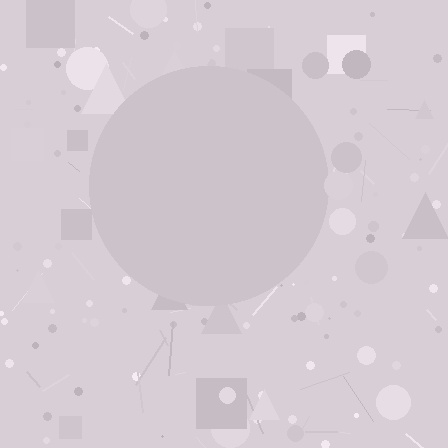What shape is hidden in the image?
A circle is hidden in the image.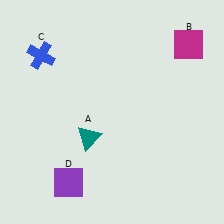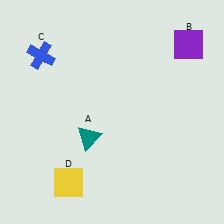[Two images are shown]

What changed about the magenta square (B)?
In Image 1, B is magenta. In Image 2, it changed to purple.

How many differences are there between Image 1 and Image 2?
There are 2 differences between the two images.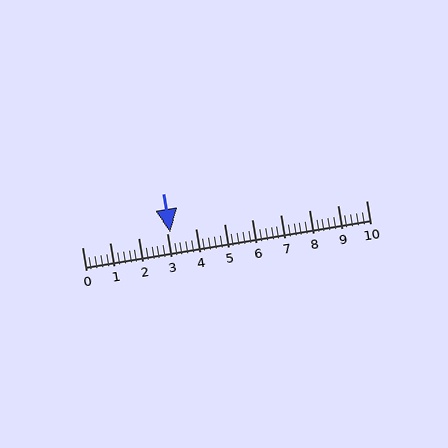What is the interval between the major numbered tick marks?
The major tick marks are spaced 1 units apart.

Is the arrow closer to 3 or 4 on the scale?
The arrow is closer to 3.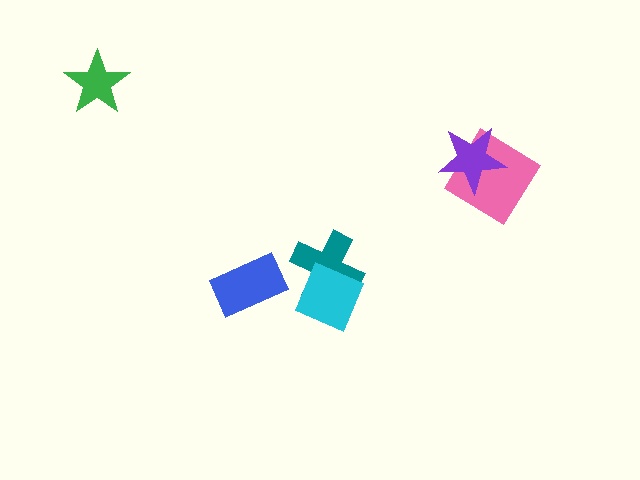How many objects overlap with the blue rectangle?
0 objects overlap with the blue rectangle.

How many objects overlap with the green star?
0 objects overlap with the green star.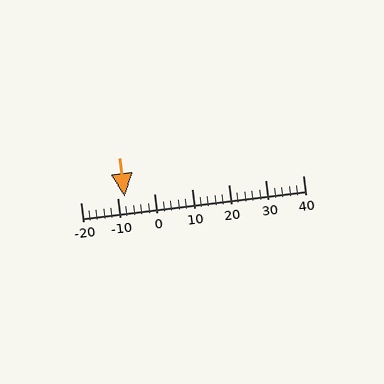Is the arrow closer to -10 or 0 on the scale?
The arrow is closer to -10.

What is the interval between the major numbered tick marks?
The major tick marks are spaced 10 units apart.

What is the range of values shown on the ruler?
The ruler shows values from -20 to 40.